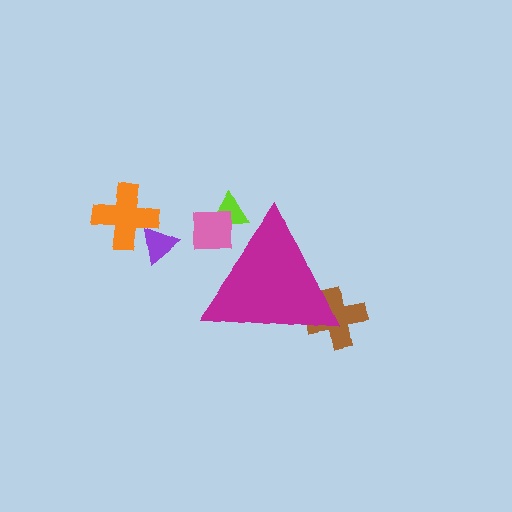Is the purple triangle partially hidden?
No, the purple triangle is fully visible.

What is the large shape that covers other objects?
A magenta triangle.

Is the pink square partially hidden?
Yes, the pink square is partially hidden behind the magenta triangle.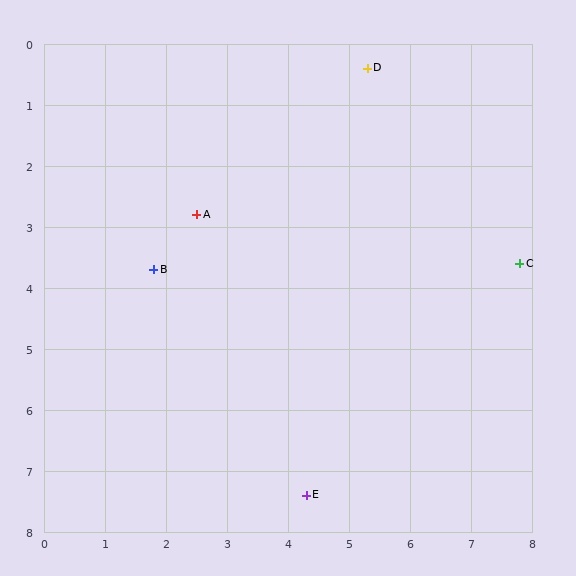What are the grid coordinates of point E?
Point E is at approximately (4.3, 7.4).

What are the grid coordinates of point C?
Point C is at approximately (7.8, 3.6).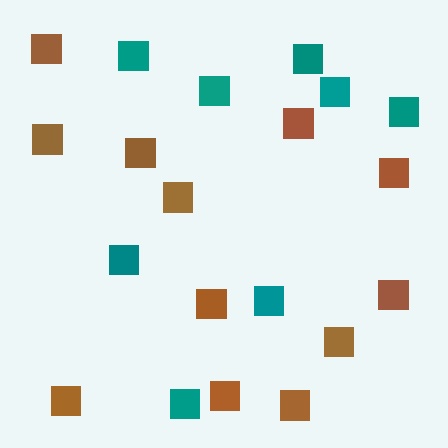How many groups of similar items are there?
There are 2 groups: one group of teal squares (8) and one group of brown squares (12).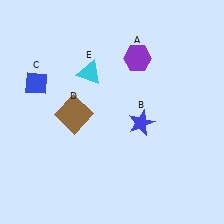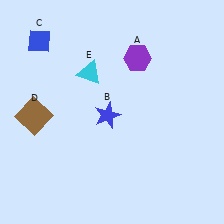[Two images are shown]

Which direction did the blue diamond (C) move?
The blue diamond (C) moved up.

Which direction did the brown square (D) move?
The brown square (D) moved left.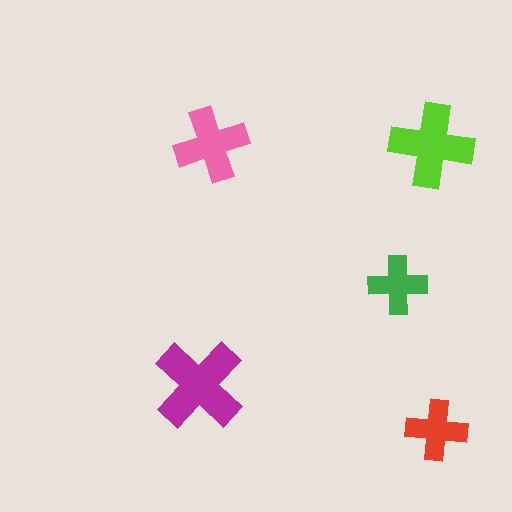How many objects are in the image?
There are 5 objects in the image.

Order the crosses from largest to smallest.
the magenta one, the lime one, the pink one, the red one, the green one.